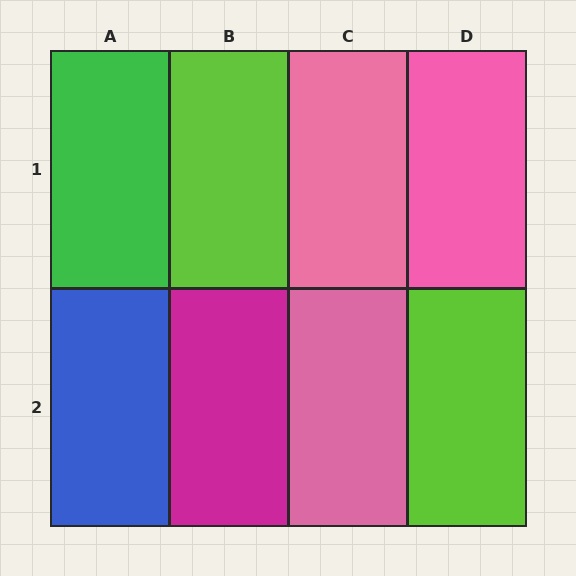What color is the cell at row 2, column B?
Magenta.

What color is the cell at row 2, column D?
Lime.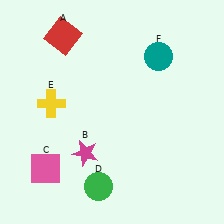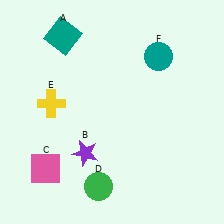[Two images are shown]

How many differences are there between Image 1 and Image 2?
There are 2 differences between the two images.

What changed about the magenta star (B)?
In Image 1, B is magenta. In Image 2, it changed to purple.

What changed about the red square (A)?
In Image 1, A is red. In Image 2, it changed to teal.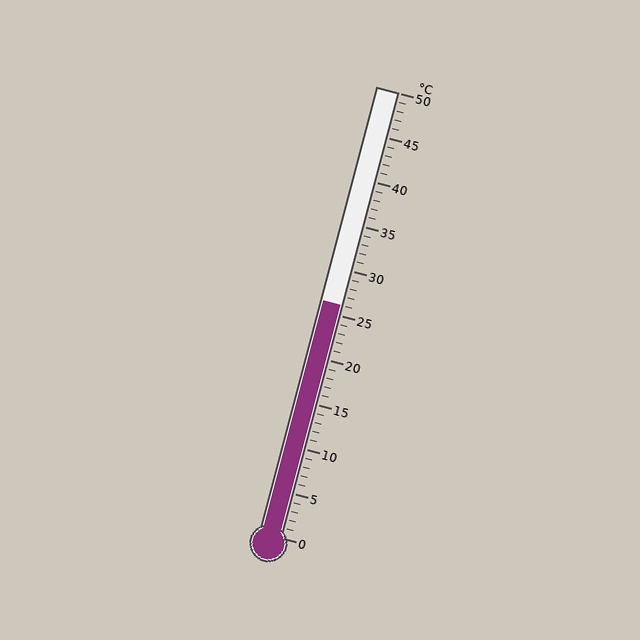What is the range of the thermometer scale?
The thermometer scale ranges from 0°C to 50°C.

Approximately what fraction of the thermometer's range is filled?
The thermometer is filled to approximately 50% of its range.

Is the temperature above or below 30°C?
The temperature is below 30°C.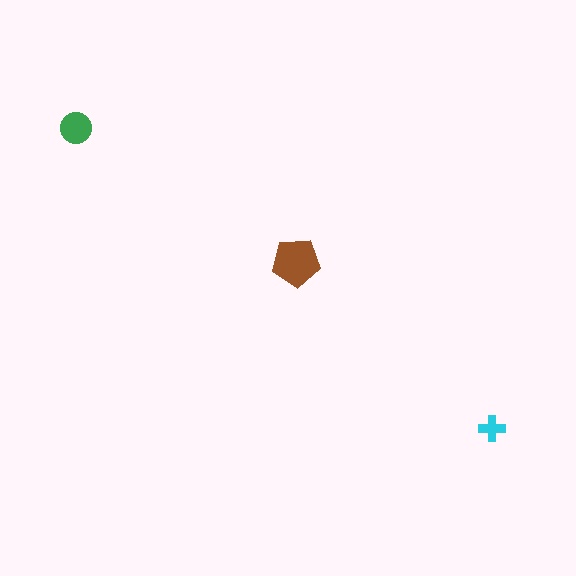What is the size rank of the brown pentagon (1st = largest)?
1st.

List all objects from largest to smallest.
The brown pentagon, the green circle, the cyan cross.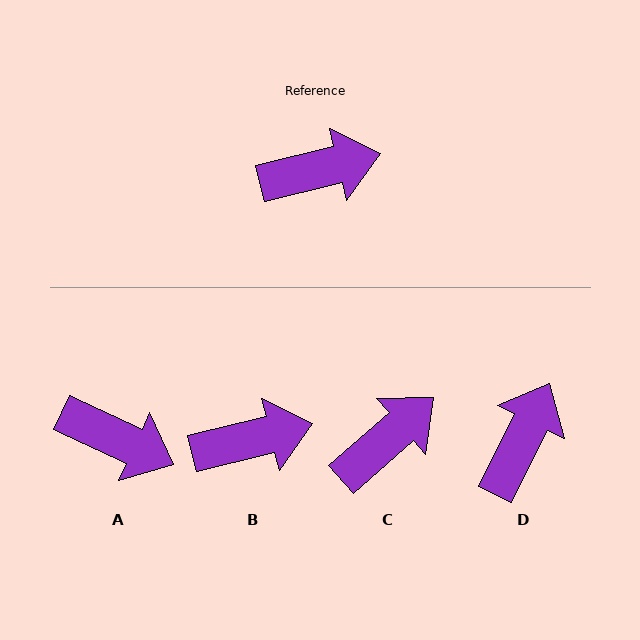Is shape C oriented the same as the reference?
No, it is off by about 27 degrees.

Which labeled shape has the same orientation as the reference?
B.